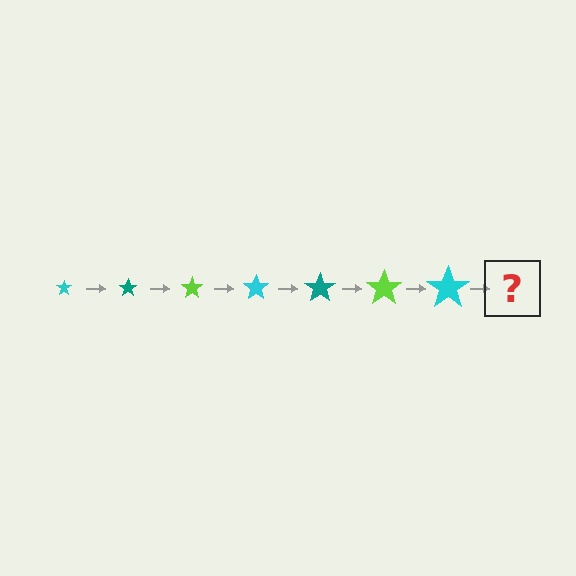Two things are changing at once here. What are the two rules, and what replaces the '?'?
The two rules are that the star grows larger each step and the color cycles through cyan, teal, and lime. The '?' should be a teal star, larger than the previous one.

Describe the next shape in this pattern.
It should be a teal star, larger than the previous one.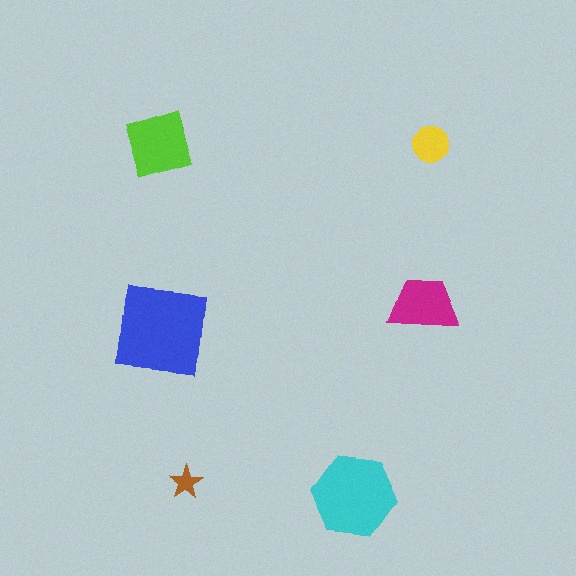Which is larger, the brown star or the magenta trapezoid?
The magenta trapezoid.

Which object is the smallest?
The brown star.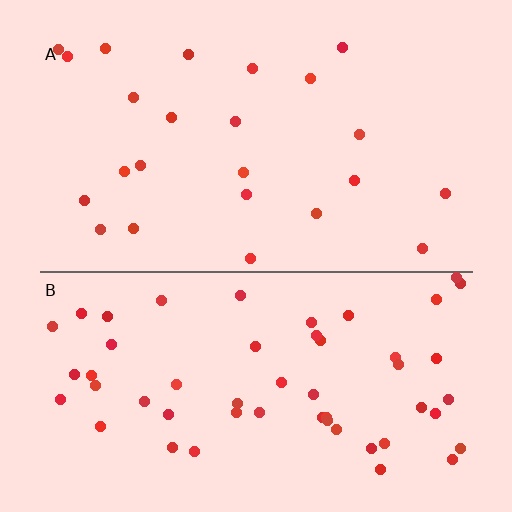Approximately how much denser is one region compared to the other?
Approximately 2.2× — region B over region A.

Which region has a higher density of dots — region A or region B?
B (the bottom).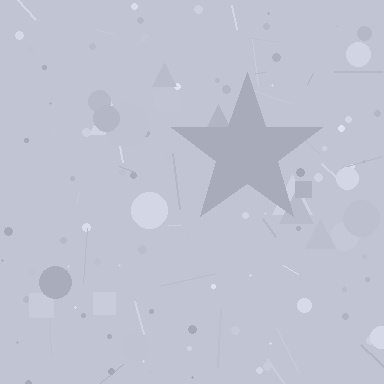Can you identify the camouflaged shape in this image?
The camouflaged shape is a star.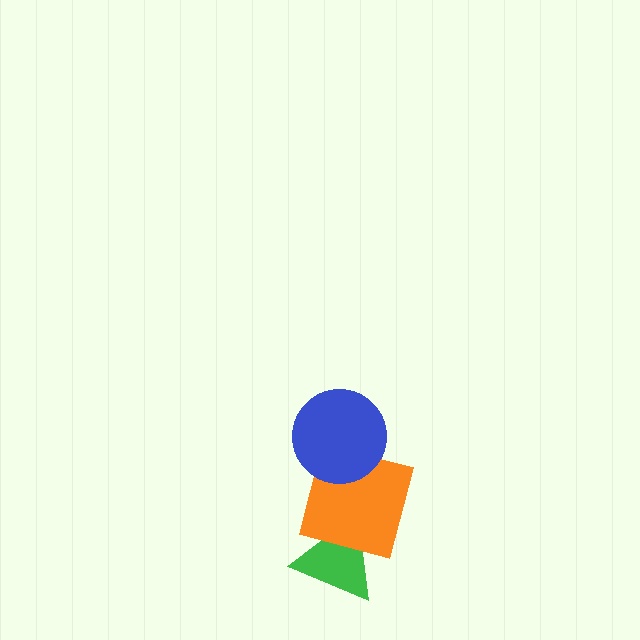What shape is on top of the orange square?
The blue circle is on top of the orange square.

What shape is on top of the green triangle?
The orange square is on top of the green triangle.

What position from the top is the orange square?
The orange square is 2nd from the top.